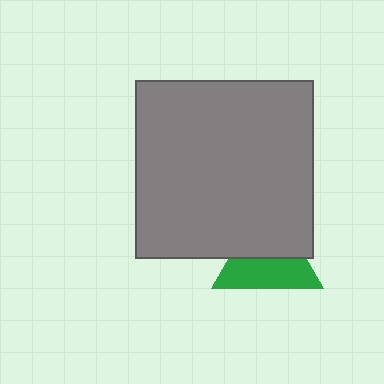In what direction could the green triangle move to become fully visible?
The green triangle could move down. That would shift it out from behind the gray square entirely.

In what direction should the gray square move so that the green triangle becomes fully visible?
The gray square should move up. That is the shortest direction to clear the overlap and leave the green triangle fully visible.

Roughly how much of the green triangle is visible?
About half of it is visible (roughly 51%).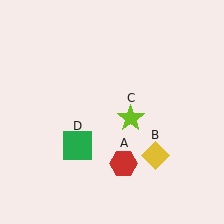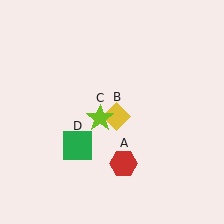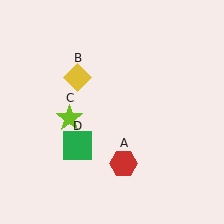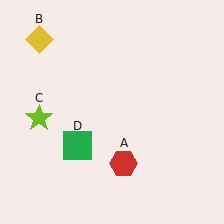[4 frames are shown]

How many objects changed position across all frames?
2 objects changed position: yellow diamond (object B), lime star (object C).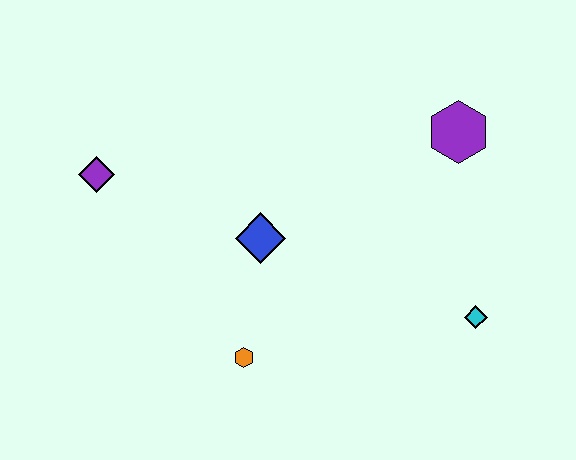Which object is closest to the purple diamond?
The blue diamond is closest to the purple diamond.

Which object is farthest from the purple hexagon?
The purple diamond is farthest from the purple hexagon.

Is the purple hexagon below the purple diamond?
No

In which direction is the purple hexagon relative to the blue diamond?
The purple hexagon is to the right of the blue diamond.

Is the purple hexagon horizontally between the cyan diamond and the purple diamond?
Yes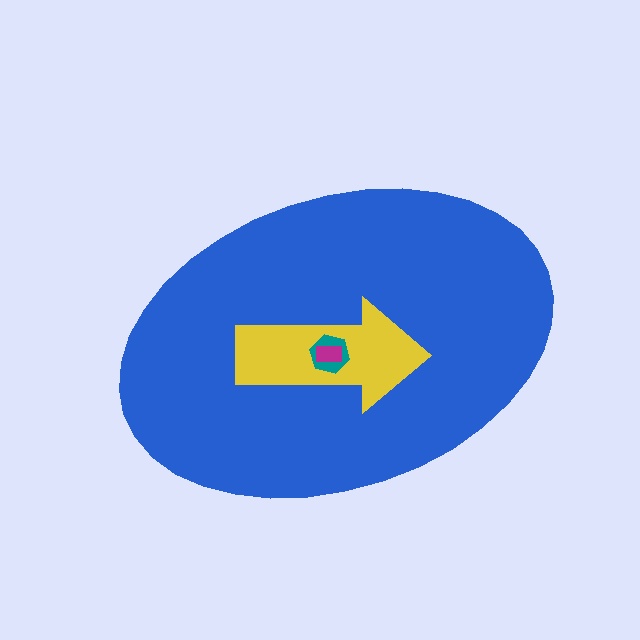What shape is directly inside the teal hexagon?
The magenta rectangle.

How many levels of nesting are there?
4.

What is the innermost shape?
The magenta rectangle.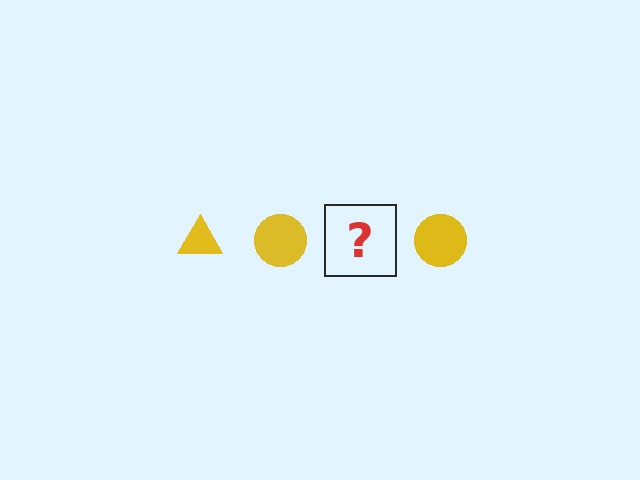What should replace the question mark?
The question mark should be replaced with a yellow triangle.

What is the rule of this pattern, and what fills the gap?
The rule is that the pattern cycles through triangle, circle shapes in yellow. The gap should be filled with a yellow triangle.